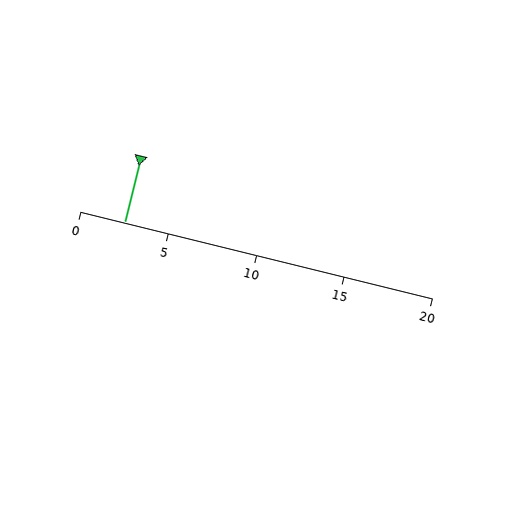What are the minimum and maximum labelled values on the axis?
The axis runs from 0 to 20.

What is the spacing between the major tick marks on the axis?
The major ticks are spaced 5 apart.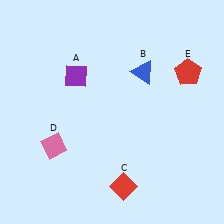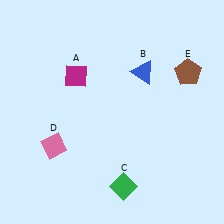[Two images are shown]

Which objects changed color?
A changed from purple to magenta. C changed from red to green. E changed from red to brown.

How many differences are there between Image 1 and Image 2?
There are 3 differences between the two images.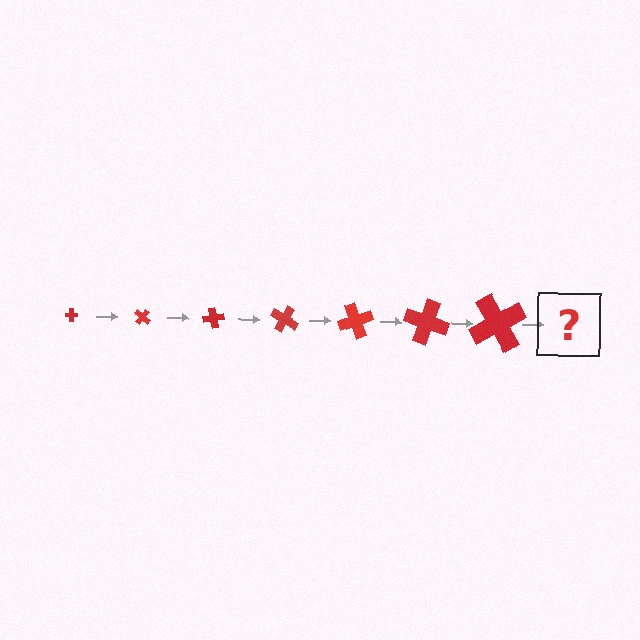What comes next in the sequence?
The next element should be a cross, larger than the previous one and rotated 280 degrees from the start.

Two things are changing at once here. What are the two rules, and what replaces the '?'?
The two rules are that the cross grows larger each step and it rotates 40 degrees each step. The '?' should be a cross, larger than the previous one and rotated 280 degrees from the start.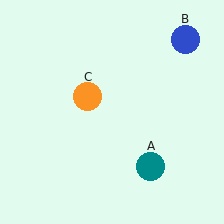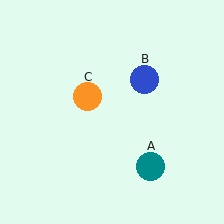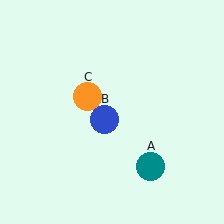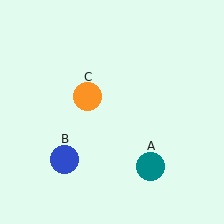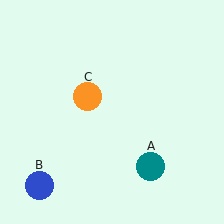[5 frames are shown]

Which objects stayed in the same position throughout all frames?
Teal circle (object A) and orange circle (object C) remained stationary.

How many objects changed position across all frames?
1 object changed position: blue circle (object B).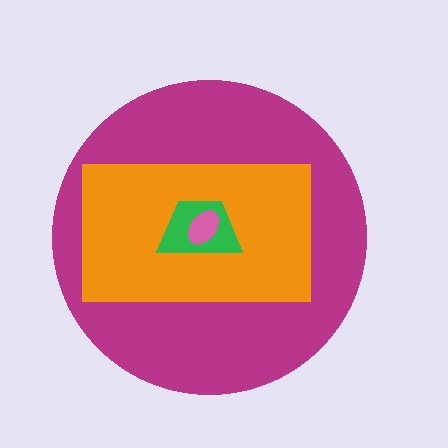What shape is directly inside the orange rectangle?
The green trapezoid.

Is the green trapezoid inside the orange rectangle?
Yes.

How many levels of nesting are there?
4.